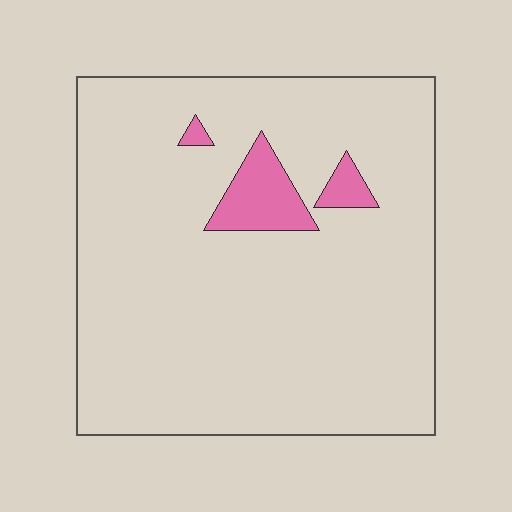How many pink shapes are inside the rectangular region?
3.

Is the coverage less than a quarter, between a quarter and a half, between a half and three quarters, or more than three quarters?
Less than a quarter.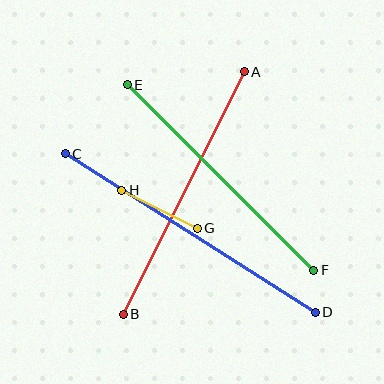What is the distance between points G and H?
The distance is approximately 84 pixels.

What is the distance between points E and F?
The distance is approximately 263 pixels.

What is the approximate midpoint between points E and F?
The midpoint is at approximately (221, 177) pixels.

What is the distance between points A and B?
The distance is approximately 271 pixels.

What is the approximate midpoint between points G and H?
The midpoint is at approximately (159, 209) pixels.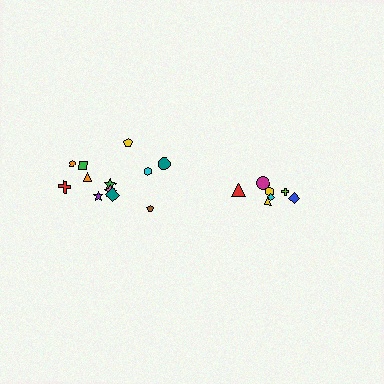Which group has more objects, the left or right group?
The left group.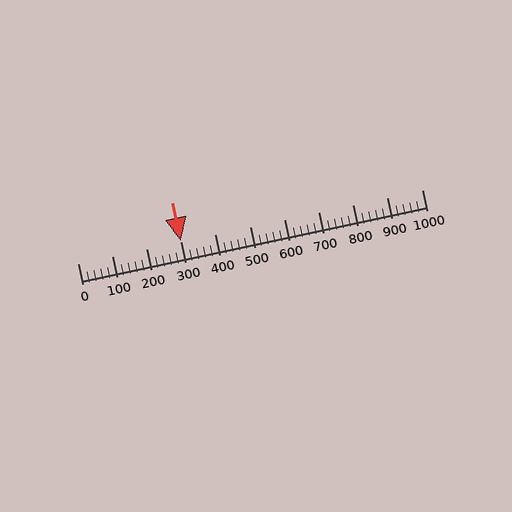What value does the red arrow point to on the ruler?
The red arrow points to approximately 300.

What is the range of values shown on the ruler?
The ruler shows values from 0 to 1000.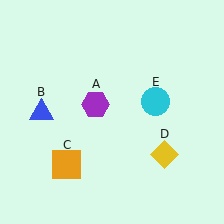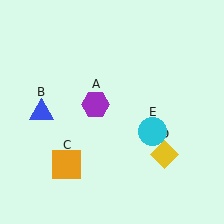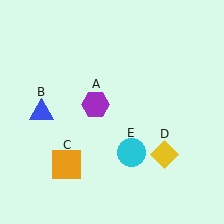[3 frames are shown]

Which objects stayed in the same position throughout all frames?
Purple hexagon (object A) and blue triangle (object B) and orange square (object C) and yellow diamond (object D) remained stationary.